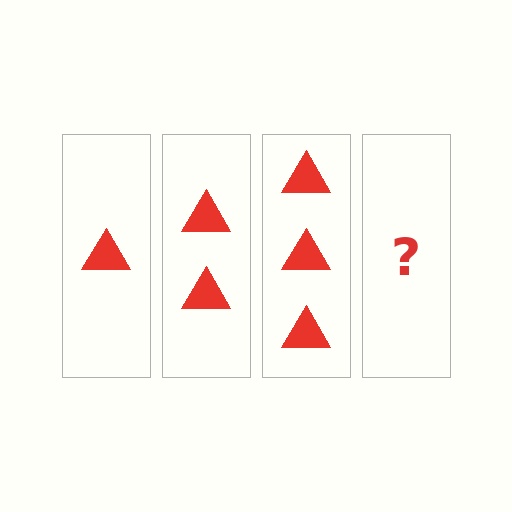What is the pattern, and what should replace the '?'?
The pattern is that each step adds one more triangle. The '?' should be 4 triangles.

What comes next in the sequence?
The next element should be 4 triangles.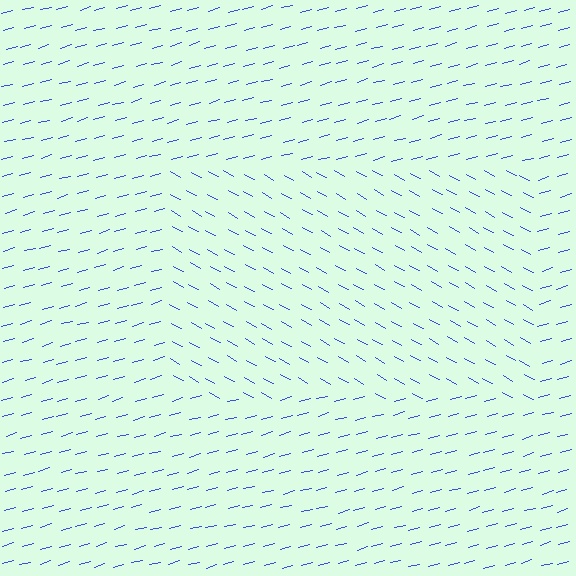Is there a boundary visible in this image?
Yes, there is a texture boundary formed by a change in line orientation.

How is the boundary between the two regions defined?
The boundary is defined purely by a change in line orientation (approximately 45 degrees difference). All lines are the same color and thickness.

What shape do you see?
I see a rectangle.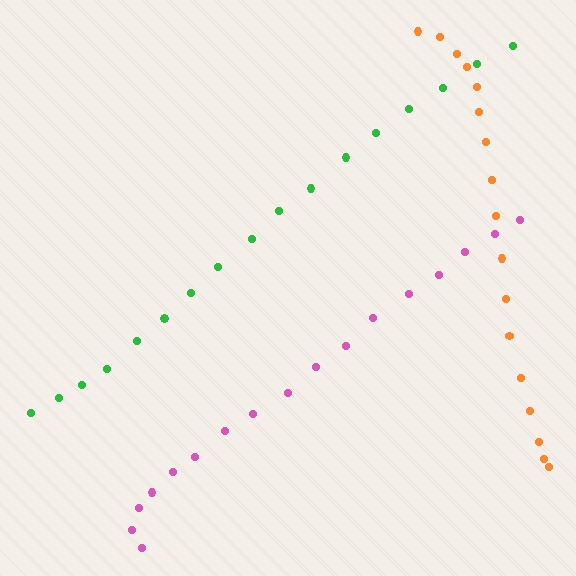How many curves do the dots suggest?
There are 3 distinct paths.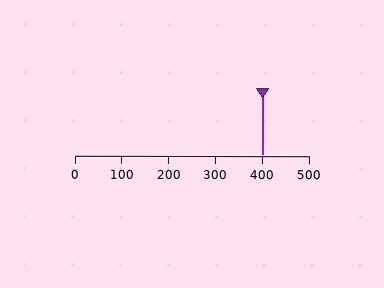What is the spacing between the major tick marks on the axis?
The major ticks are spaced 100 apart.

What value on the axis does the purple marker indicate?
The marker indicates approximately 400.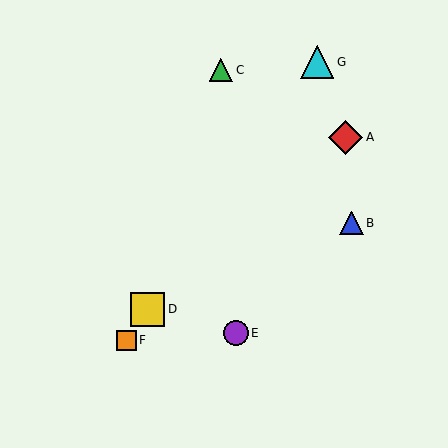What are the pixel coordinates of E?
Object E is at (236, 333).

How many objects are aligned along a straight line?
3 objects (D, F, G) are aligned along a straight line.